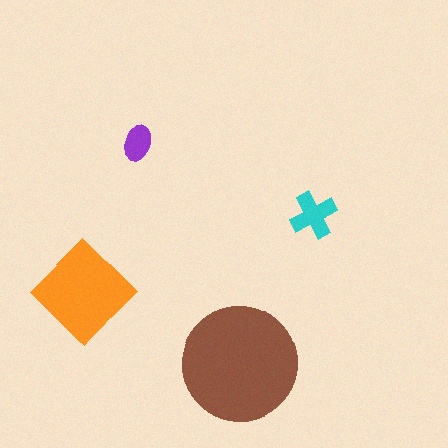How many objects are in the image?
There are 4 objects in the image.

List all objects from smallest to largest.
The purple ellipse, the cyan cross, the orange diamond, the brown circle.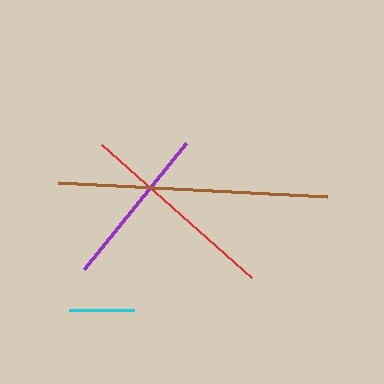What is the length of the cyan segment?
The cyan segment is approximately 66 pixels long.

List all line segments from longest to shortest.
From longest to shortest: brown, red, purple, cyan.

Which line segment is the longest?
The brown line is the longest at approximately 269 pixels.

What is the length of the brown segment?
The brown segment is approximately 269 pixels long.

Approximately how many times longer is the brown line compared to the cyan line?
The brown line is approximately 4.1 times the length of the cyan line.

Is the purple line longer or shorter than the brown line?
The brown line is longer than the purple line.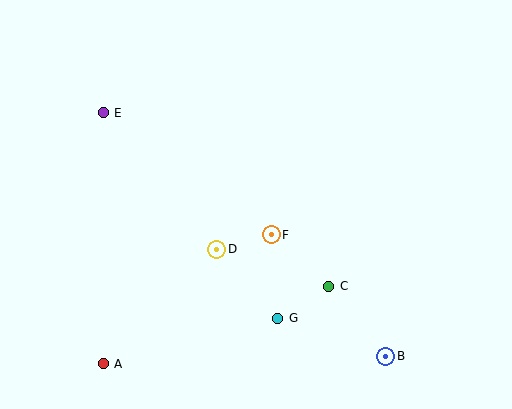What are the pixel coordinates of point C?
Point C is at (329, 286).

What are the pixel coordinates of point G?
Point G is at (278, 318).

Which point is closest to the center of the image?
Point F at (271, 235) is closest to the center.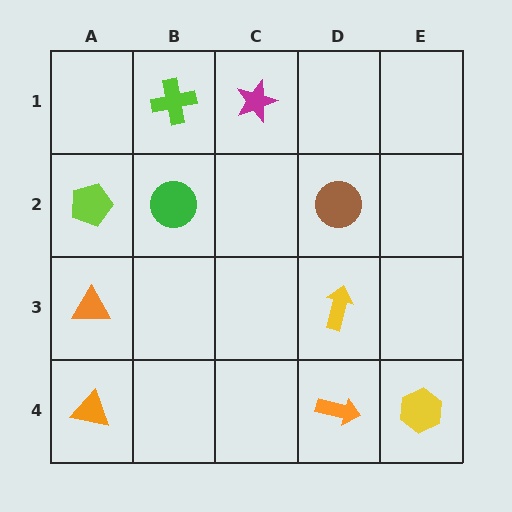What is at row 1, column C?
A magenta star.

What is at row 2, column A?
A lime pentagon.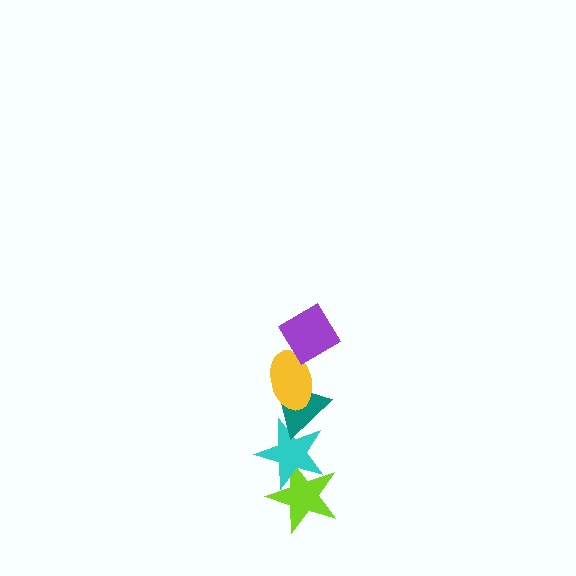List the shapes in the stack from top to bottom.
From top to bottom: the purple diamond, the yellow ellipse, the teal triangle, the cyan star, the lime star.